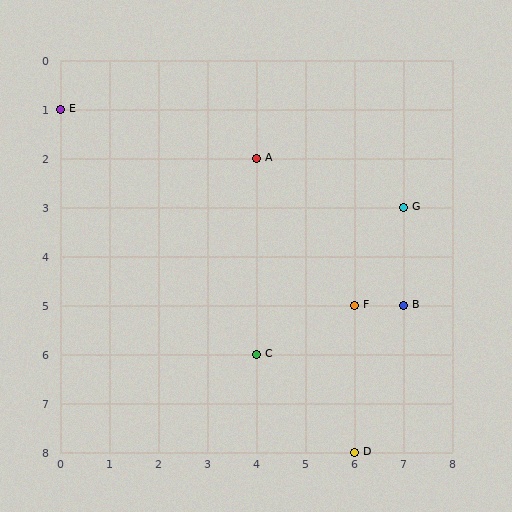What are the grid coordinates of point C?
Point C is at grid coordinates (4, 6).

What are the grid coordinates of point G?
Point G is at grid coordinates (7, 3).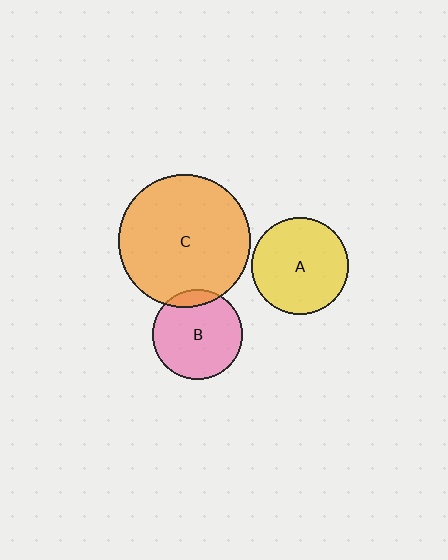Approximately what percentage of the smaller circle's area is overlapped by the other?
Approximately 10%.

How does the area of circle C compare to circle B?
Approximately 2.1 times.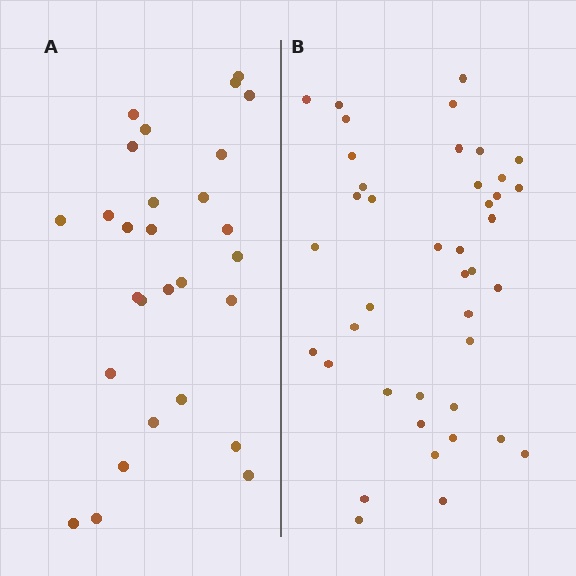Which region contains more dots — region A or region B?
Region B (the right region) has more dots.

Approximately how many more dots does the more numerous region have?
Region B has approximately 15 more dots than region A.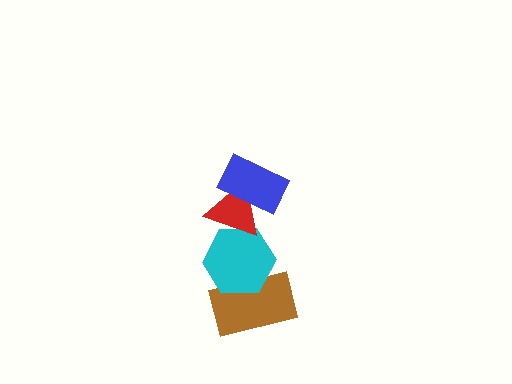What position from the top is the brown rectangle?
The brown rectangle is 4th from the top.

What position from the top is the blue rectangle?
The blue rectangle is 1st from the top.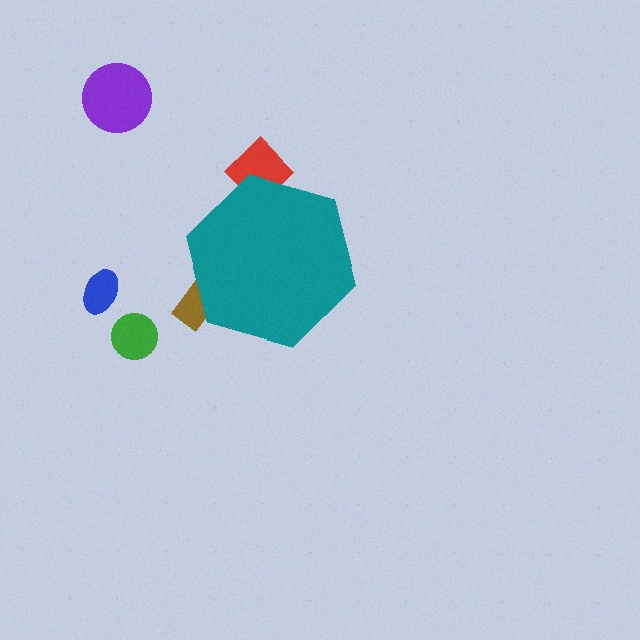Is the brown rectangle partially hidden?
Yes, the brown rectangle is partially hidden behind the teal hexagon.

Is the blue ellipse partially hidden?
No, the blue ellipse is fully visible.